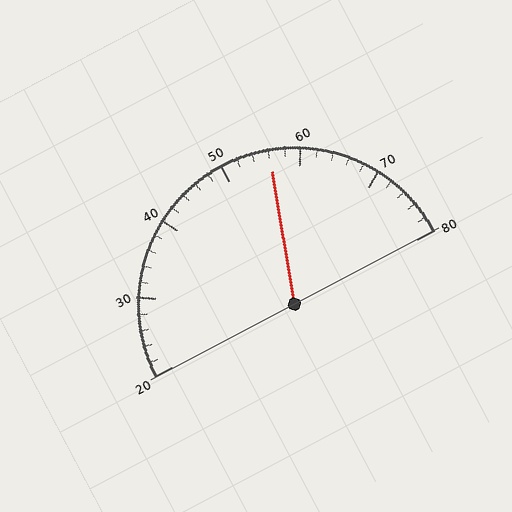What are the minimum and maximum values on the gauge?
The gauge ranges from 20 to 80.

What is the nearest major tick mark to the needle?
The nearest major tick mark is 60.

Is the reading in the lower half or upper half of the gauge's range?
The reading is in the upper half of the range (20 to 80).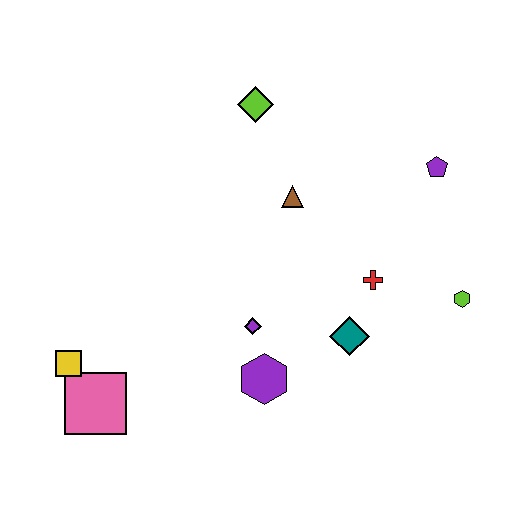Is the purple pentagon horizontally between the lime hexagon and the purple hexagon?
Yes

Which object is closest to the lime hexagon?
The red cross is closest to the lime hexagon.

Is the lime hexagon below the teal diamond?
No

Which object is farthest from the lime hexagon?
The yellow square is farthest from the lime hexagon.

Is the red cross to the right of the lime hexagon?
No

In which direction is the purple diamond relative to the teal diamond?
The purple diamond is to the left of the teal diamond.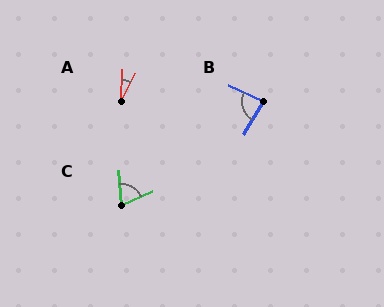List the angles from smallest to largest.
A (24°), C (70°), B (83°).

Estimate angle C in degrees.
Approximately 70 degrees.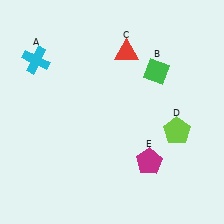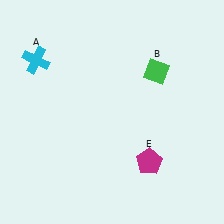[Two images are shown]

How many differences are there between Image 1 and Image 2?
There are 2 differences between the two images.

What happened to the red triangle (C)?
The red triangle (C) was removed in Image 2. It was in the top-right area of Image 1.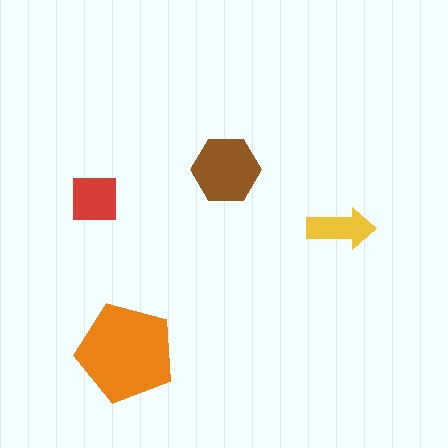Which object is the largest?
The orange pentagon.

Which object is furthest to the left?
The red square is leftmost.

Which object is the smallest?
The yellow arrow.